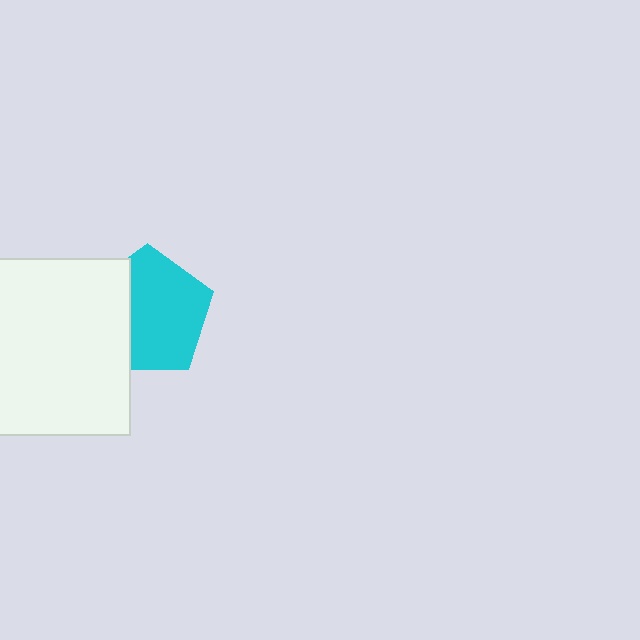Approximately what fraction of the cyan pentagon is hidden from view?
Roughly 33% of the cyan pentagon is hidden behind the white rectangle.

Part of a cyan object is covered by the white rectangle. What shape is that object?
It is a pentagon.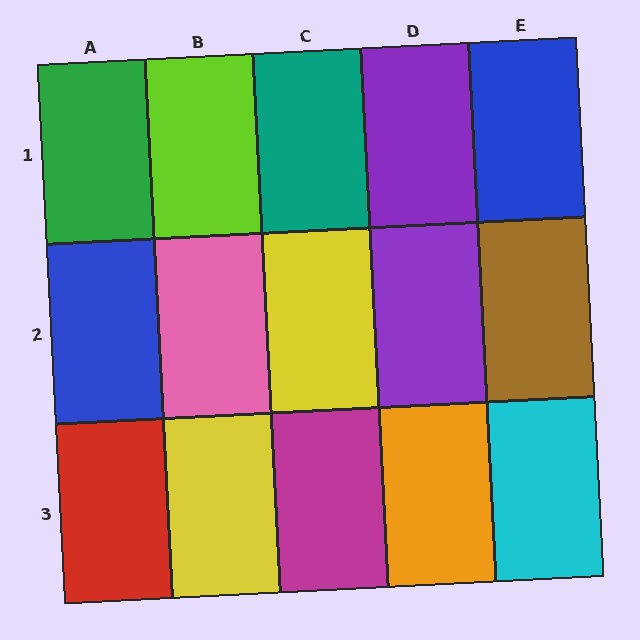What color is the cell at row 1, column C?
Teal.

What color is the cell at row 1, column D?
Purple.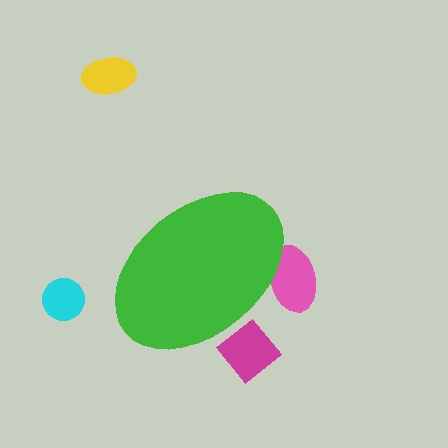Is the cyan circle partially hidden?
No, the cyan circle is fully visible.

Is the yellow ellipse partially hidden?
No, the yellow ellipse is fully visible.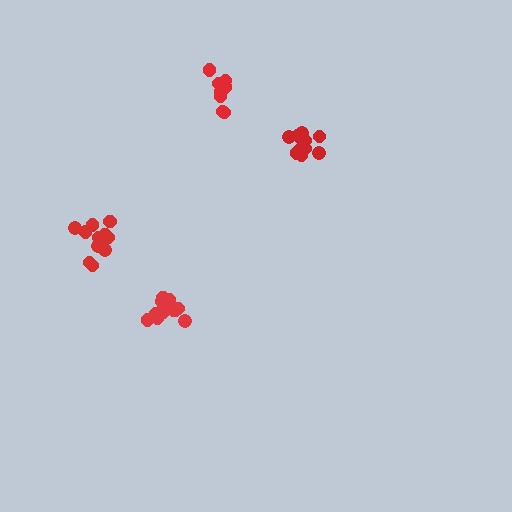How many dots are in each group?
Group 1: 12 dots, Group 2: 13 dots, Group 3: 12 dots, Group 4: 8 dots (45 total).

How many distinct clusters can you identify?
There are 4 distinct clusters.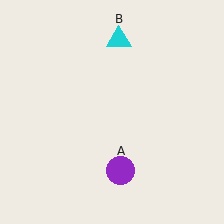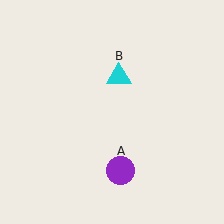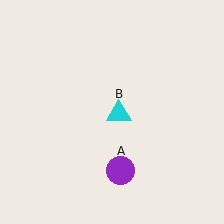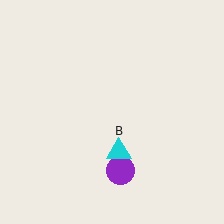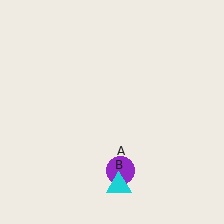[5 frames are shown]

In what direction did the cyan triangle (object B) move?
The cyan triangle (object B) moved down.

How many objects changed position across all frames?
1 object changed position: cyan triangle (object B).